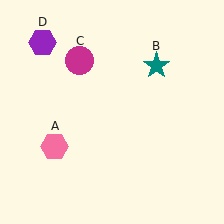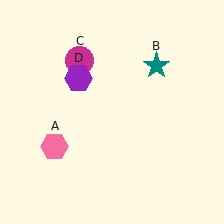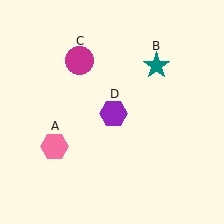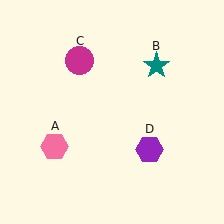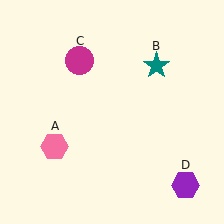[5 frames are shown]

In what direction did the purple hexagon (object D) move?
The purple hexagon (object D) moved down and to the right.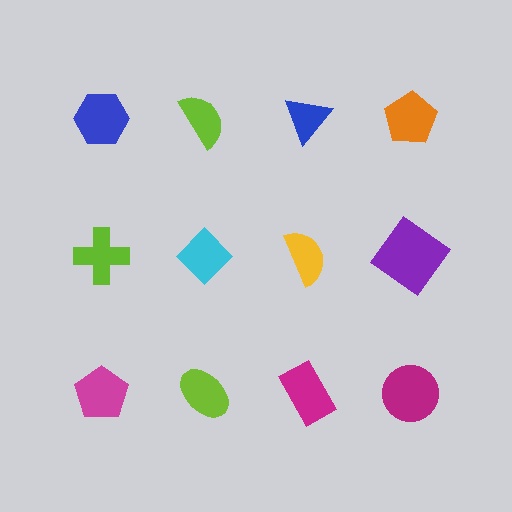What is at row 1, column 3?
A blue triangle.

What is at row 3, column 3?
A magenta rectangle.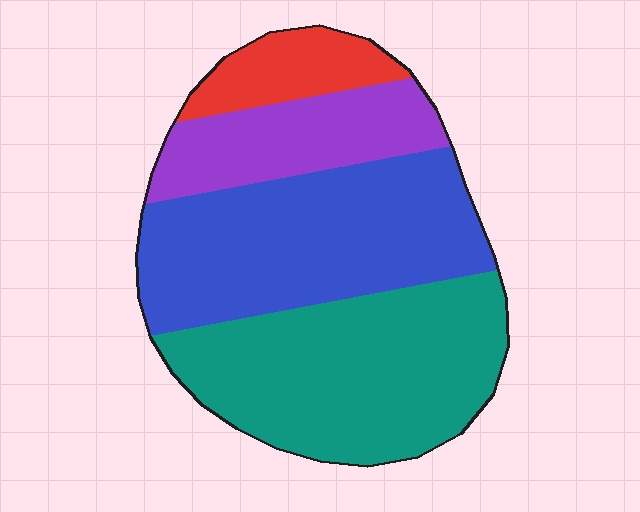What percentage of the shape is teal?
Teal covers around 35% of the shape.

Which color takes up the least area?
Red, at roughly 10%.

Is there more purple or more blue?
Blue.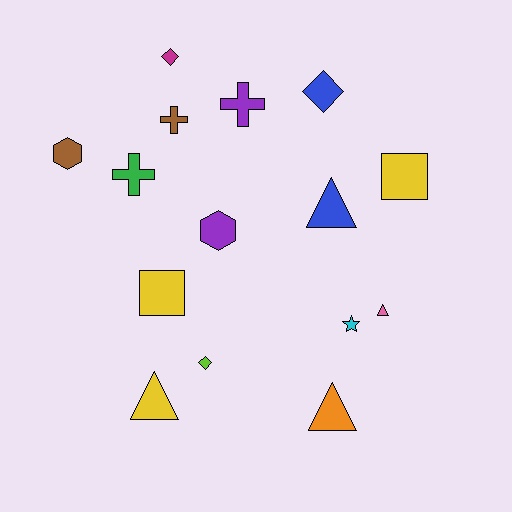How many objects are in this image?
There are 15 objects.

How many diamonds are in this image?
There are 3 diamonds.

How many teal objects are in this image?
There are no teal objects.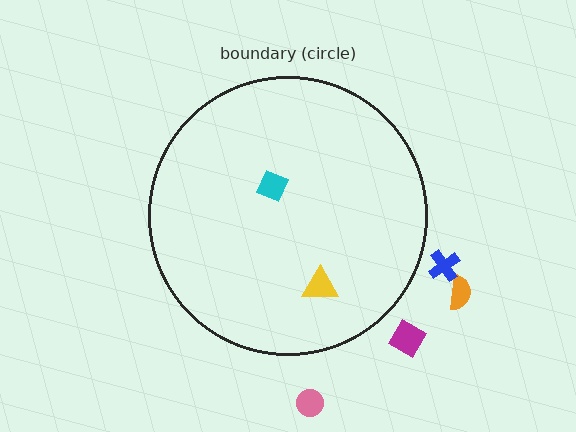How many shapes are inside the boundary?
2 inside, 4 outside.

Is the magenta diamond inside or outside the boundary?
Outside.